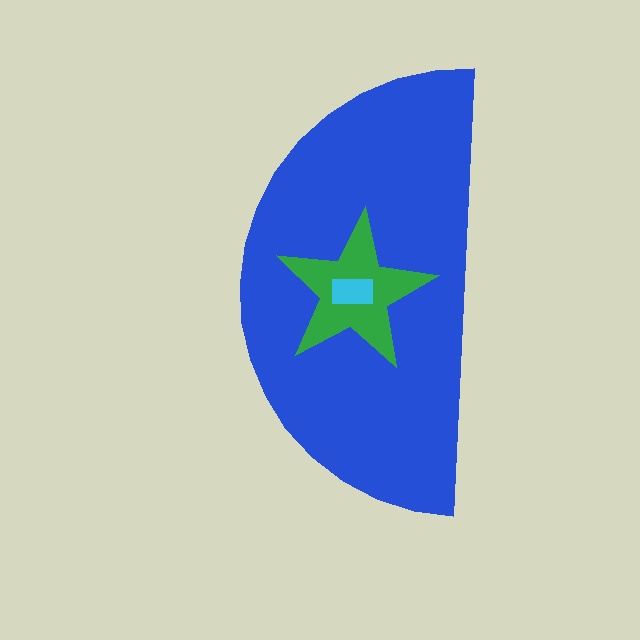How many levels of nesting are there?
3.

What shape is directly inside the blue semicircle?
The green star.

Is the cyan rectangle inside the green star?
Yes.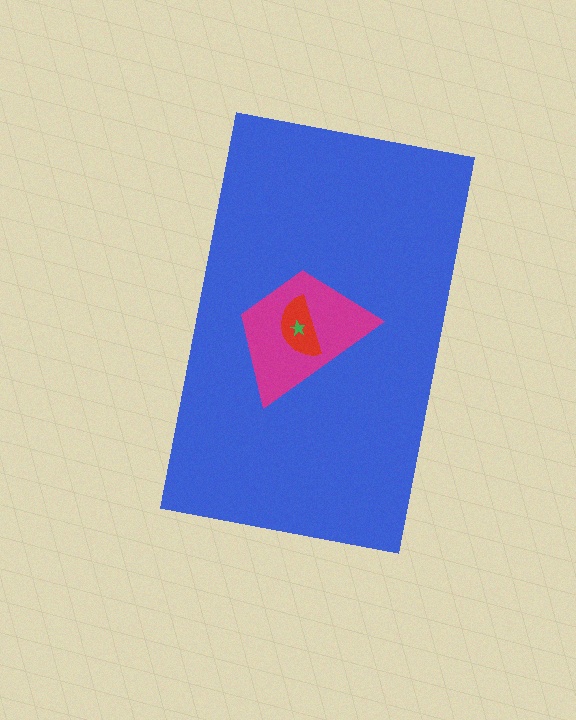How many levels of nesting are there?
4.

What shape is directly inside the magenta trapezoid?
The red semicircle.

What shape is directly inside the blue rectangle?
The magenta trapezoid.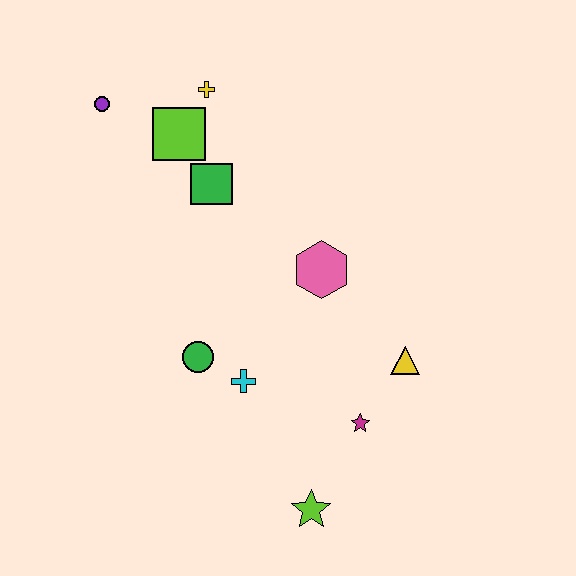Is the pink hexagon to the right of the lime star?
Yes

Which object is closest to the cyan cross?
The green circle is closest to the cyan cross.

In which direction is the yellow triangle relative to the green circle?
The yellow triangle is to the right of the green circle.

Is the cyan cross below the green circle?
Yes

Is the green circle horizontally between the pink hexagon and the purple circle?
Yes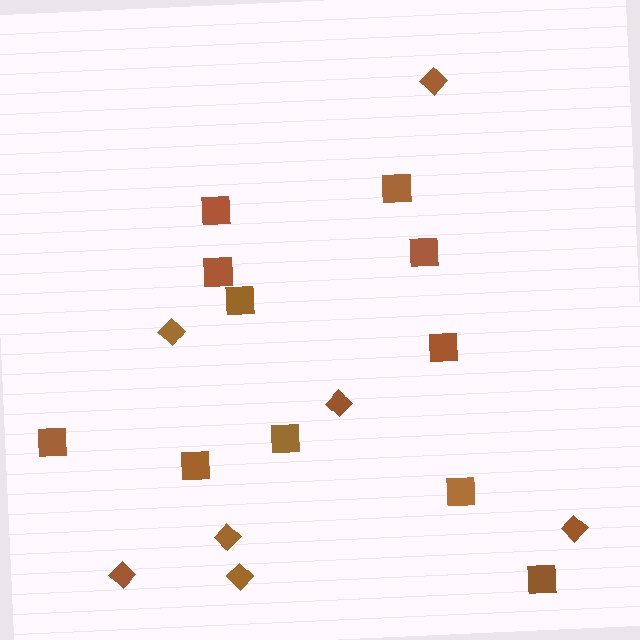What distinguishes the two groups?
There are 2 groups: one group of diamonds (7) and one group of squares (11).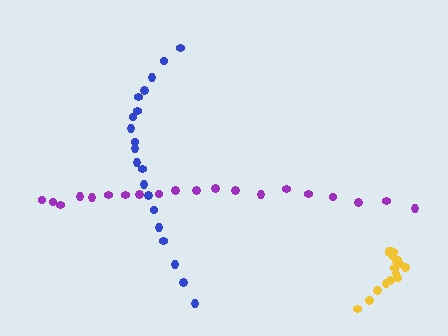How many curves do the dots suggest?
There are 3 distinct paths.